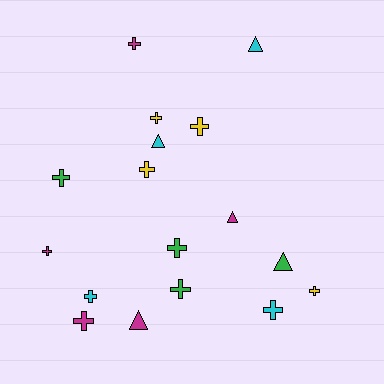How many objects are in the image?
There are 17 objects.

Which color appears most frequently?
Magenta, with 5 objects.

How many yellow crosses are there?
There are 4 yellow crosses.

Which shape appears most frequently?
Cross, with 12 objects.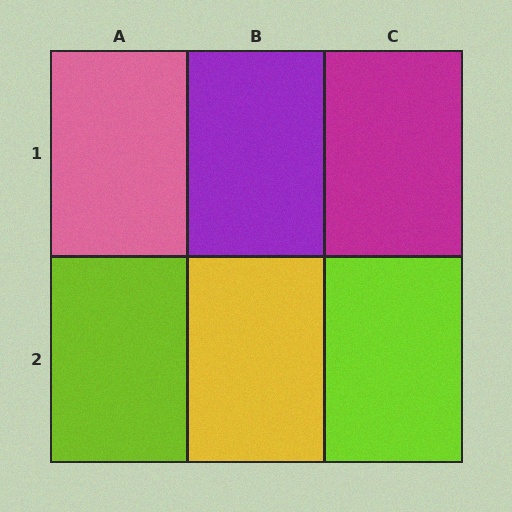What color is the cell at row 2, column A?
Lime.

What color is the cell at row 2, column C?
Lime.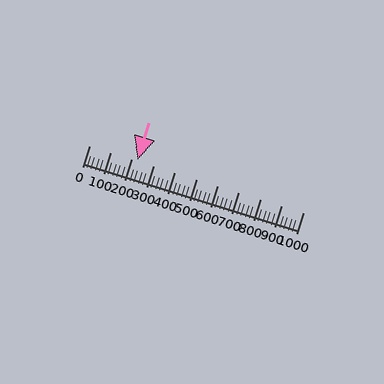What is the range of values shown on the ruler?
The ruler shows values from 0 to 1000.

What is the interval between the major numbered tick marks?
The major tick marks are spaced 100 units apart.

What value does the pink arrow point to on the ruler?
The pink arrow points to approximately 224.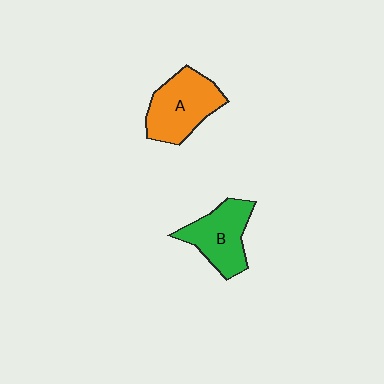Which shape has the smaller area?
Shape B (green).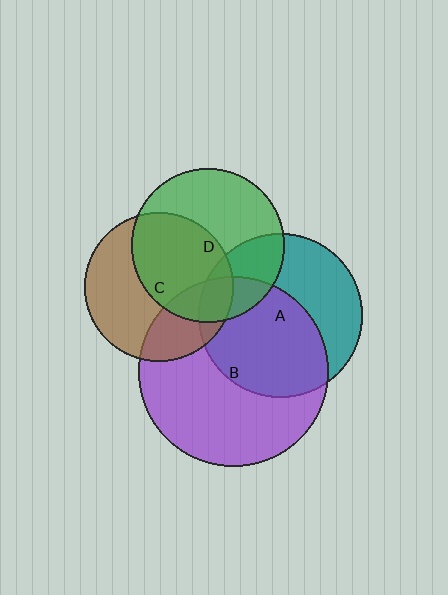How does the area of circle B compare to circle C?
Approximately 1.6 times.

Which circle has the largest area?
Circle B (purple).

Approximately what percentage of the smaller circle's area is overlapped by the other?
Approximately 30%.